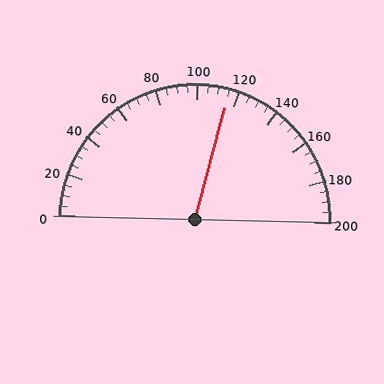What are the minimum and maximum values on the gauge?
The gauge ranges from 0 to 200.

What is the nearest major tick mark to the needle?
The nearest major tick mark is 120.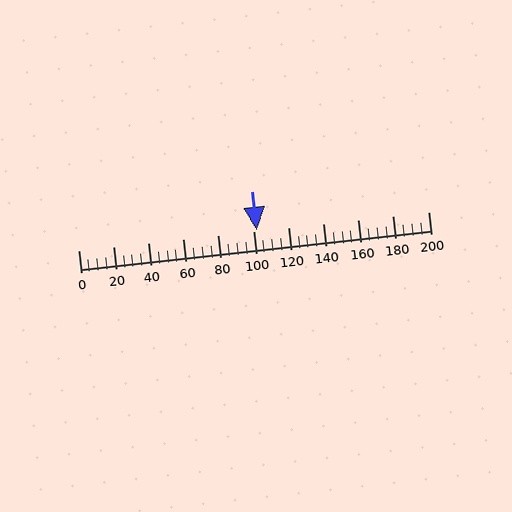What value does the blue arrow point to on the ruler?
The blue arrow points to approximately 102.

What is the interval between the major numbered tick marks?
The major tick marks are spaced 20 units apart.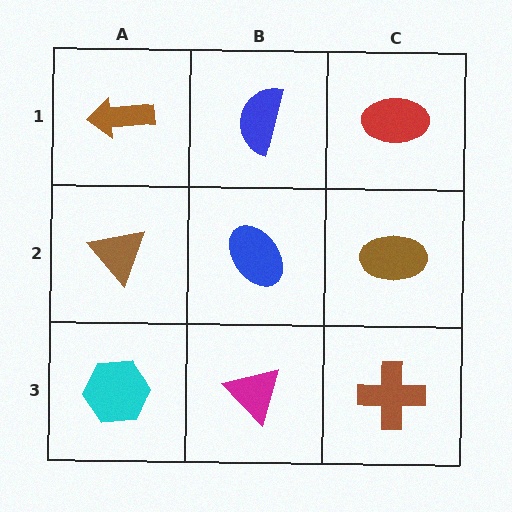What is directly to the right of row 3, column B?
A brown cross.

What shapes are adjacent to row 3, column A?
A brown triangle (row 2, column A), a magenta triangle (row 3, column B).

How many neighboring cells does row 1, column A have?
2.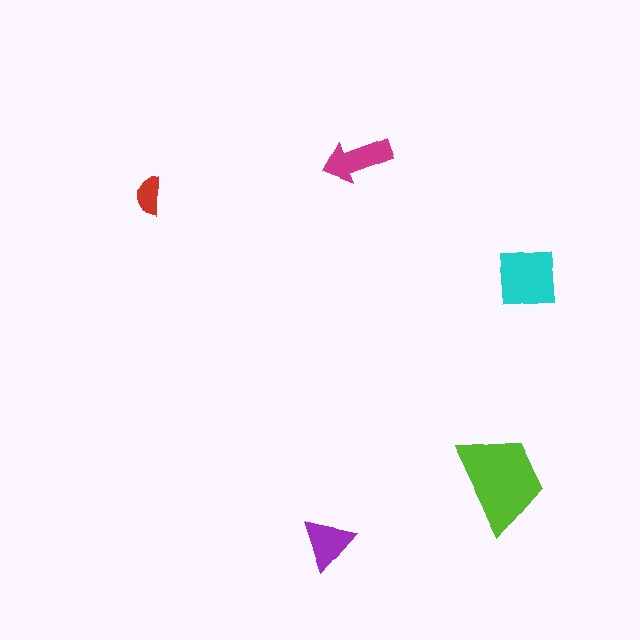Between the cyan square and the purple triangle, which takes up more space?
The cyan square.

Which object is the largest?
The lime trapezoid.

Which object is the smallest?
The red semicircle.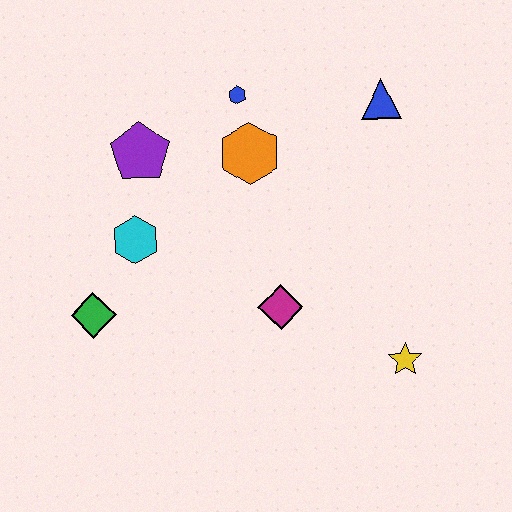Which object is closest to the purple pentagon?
The cyan hexagon is closest to the purple pentagon.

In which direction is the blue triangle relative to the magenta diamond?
The blue triangle is above the magenta diamond.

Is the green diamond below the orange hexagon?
Yes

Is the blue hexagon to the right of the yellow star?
No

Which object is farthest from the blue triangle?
The green diamond is farthest from the blue triangle.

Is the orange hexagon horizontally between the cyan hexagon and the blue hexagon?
No